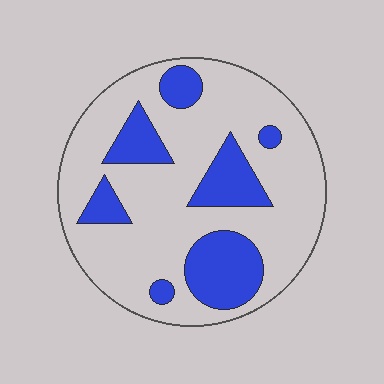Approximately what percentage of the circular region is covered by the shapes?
Approximately 25%.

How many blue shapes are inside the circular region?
7.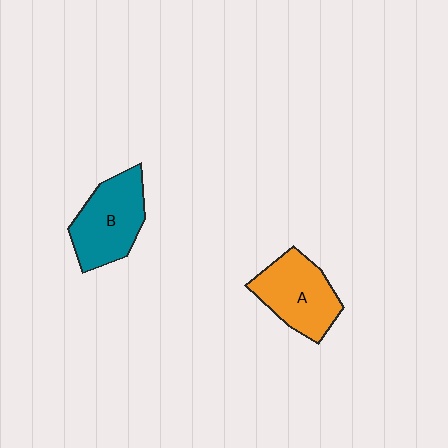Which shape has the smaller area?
Shape A (orange).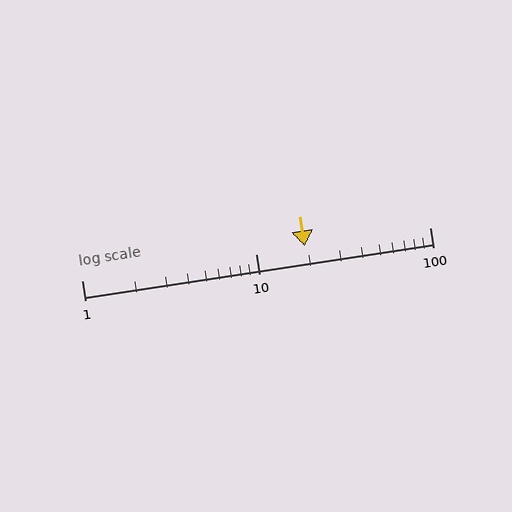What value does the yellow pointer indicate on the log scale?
The pointer indicates approximately 19.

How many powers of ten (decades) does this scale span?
The scale spans 2 decades, from 1 to 100.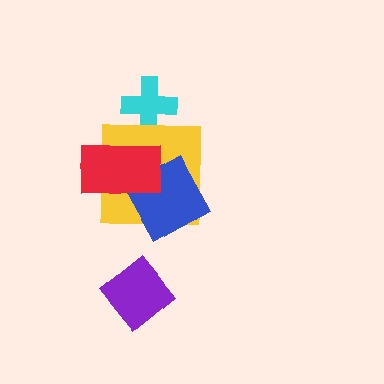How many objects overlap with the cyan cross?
0 objects overlap with the cyan cross.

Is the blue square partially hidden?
Yes, it is partially covered by another shape.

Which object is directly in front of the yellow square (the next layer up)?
The blue square is directly in front of the yellow square.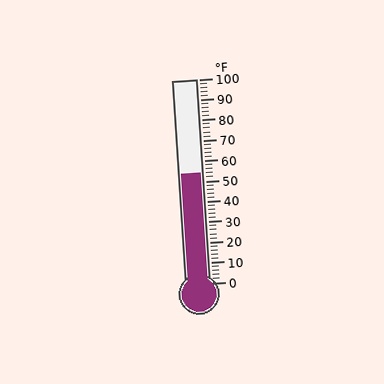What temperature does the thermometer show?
The thermometer shows approximately 54°F.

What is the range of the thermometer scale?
The thermometer scale ranges from 0°F to 100°F.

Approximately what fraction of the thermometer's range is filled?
The thermometer is filled to approximately 55% of its range.